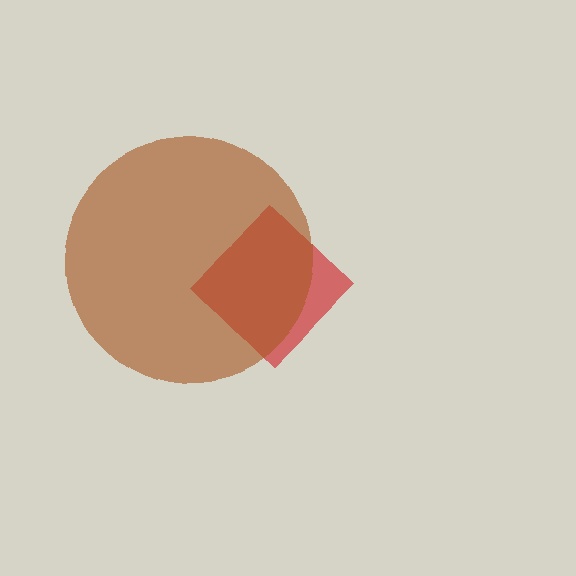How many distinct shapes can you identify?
There are 2 distinct shapes: a red diamond, a brown circle.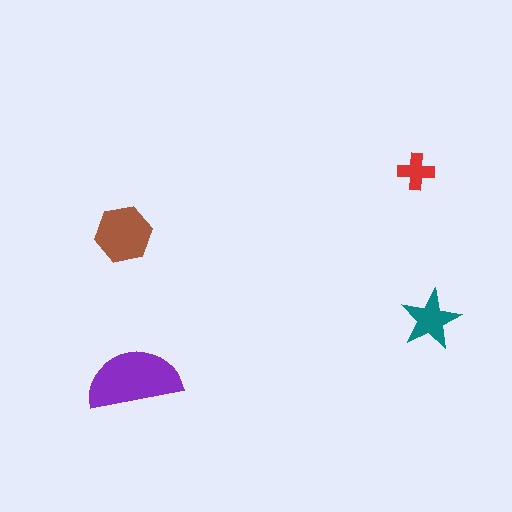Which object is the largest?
The purple semicircle.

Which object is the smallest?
The red cross.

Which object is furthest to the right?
The teal star is rightmost.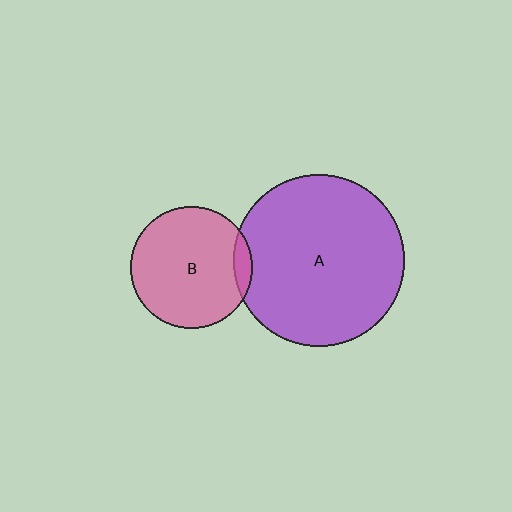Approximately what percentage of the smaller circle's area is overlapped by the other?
Approximately 10%.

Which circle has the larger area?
Circle A (purple).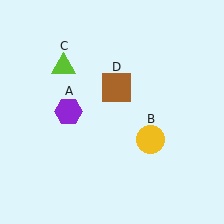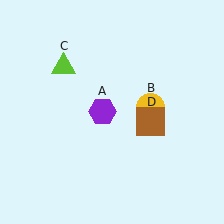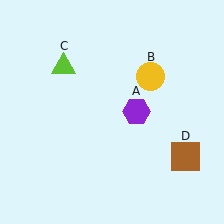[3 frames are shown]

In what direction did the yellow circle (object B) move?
The yellow circle (object B) moved up.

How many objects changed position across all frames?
3 objects changed position: purple hexagon (object A), yellow circle (object B), brown square (object D).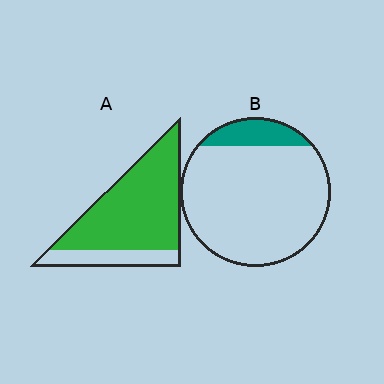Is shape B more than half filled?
No.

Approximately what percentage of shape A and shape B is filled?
A is approximately 80% and B is approximately 15%.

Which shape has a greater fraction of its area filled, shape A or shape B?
Shape A.